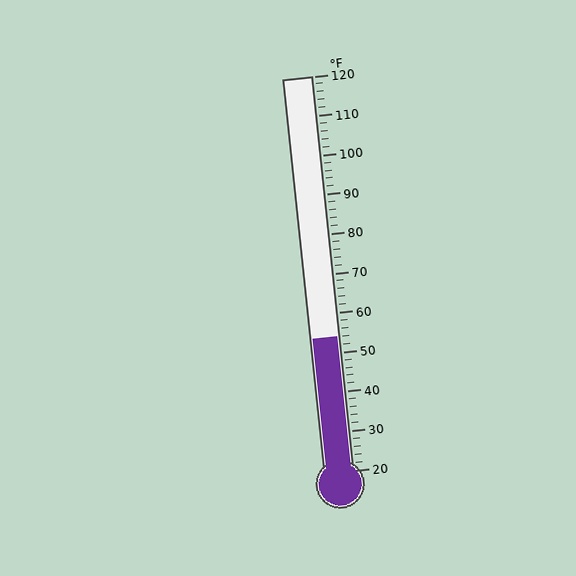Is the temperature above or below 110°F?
The temperature is below 110°F.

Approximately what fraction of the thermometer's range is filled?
The thermometer is filled to approximately 35% of its range.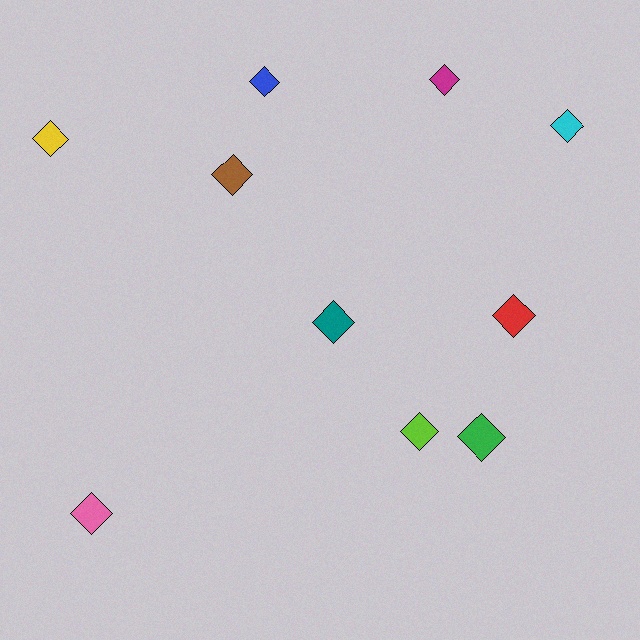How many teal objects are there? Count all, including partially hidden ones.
There is 1 teal object.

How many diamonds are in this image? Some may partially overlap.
There are 10 diamonds.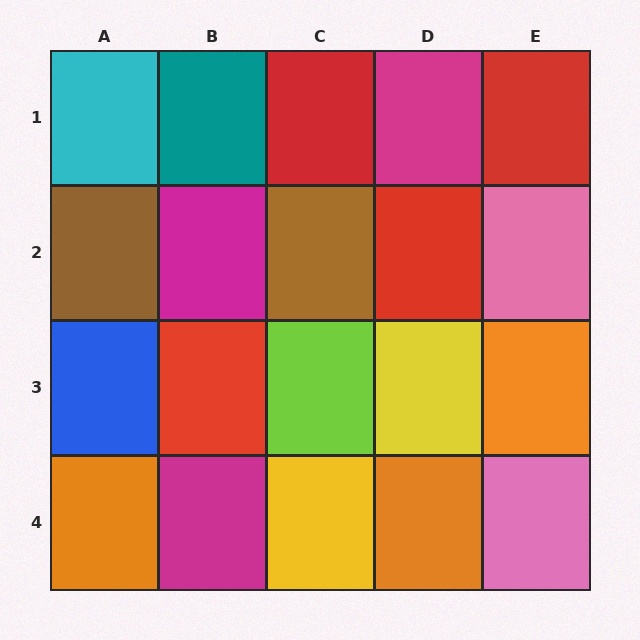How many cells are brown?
2 cells are brown.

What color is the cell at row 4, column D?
Orange.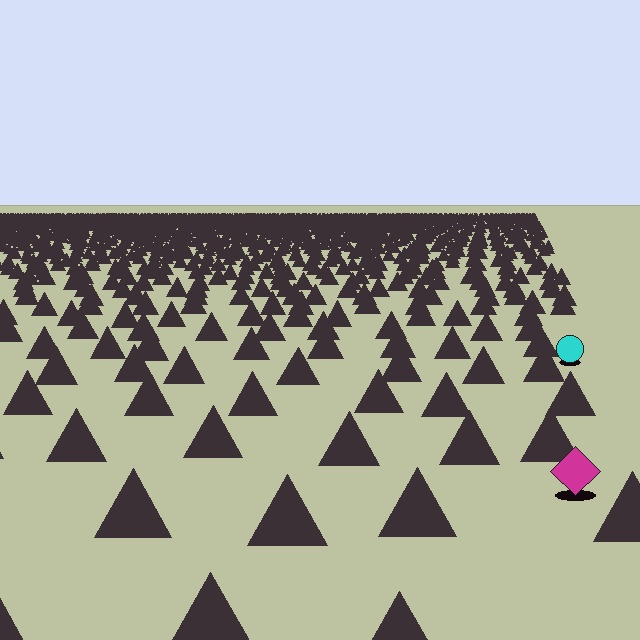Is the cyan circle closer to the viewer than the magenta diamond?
No. The magenta diamond is closer — you can tell from the texture gradient: the ground texture is coarser near it.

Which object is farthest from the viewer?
The cyan circle is farthest from the viewer. It appears smaller and the ground texture around it is denser.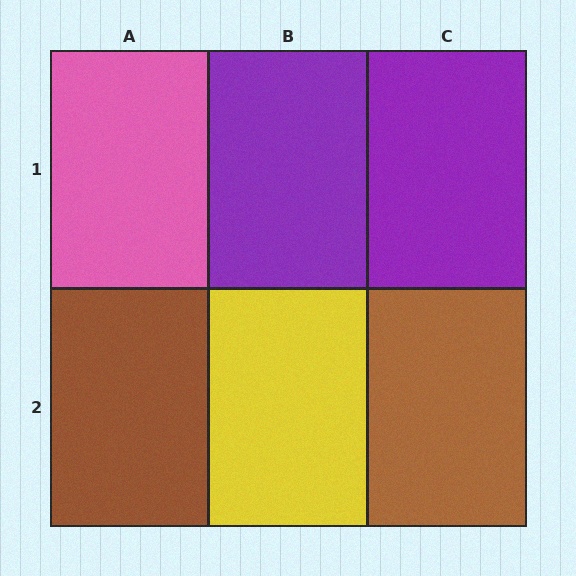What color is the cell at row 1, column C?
Purple.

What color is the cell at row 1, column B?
Purple.